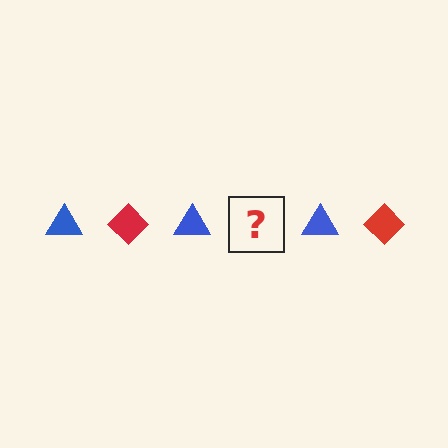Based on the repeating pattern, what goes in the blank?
The blank should be a red diamond.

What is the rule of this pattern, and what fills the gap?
The rule is that the pattern alternates between blue triangle and red diamond. The gap should be filled with a red diamond.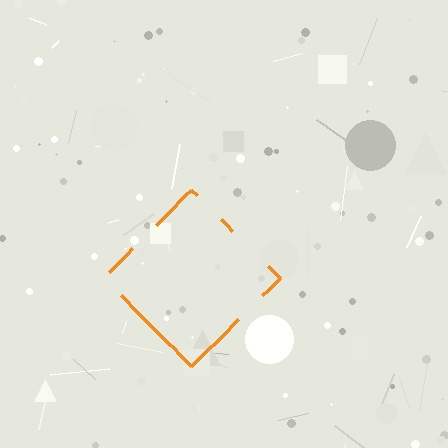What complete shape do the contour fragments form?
The contour fragments form a diamond.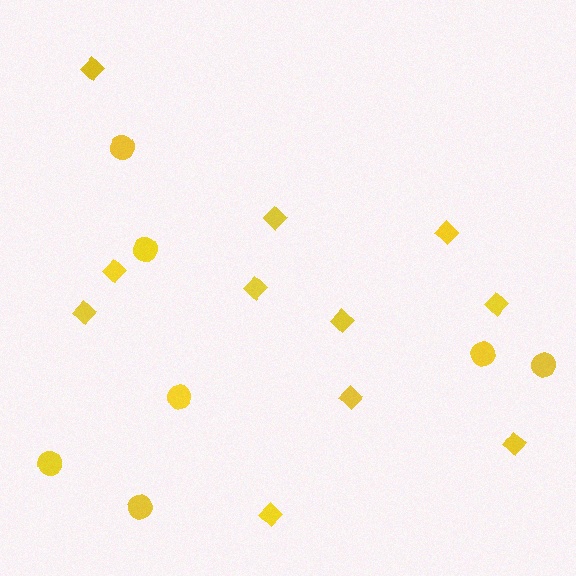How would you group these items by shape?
There are 2 groups: one group of diamonds (11) and one group of circles (7).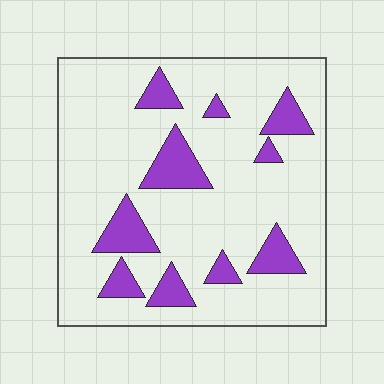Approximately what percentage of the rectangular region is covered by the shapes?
Approximately 15%.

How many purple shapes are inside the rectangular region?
10.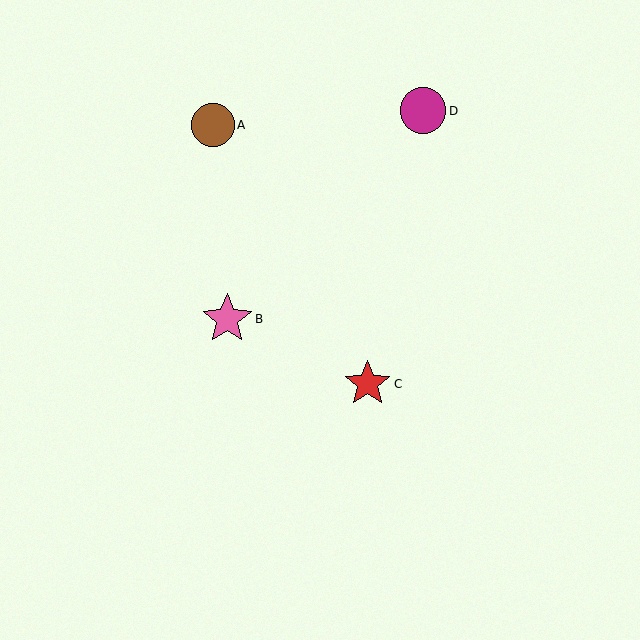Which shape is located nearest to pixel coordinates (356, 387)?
The red star (labeled C) at (367, 384) is nearest to that location.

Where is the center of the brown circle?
The center of the brown circle is at (213, 125).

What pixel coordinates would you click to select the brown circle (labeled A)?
Click at (213, 125) to select the brown circle A.